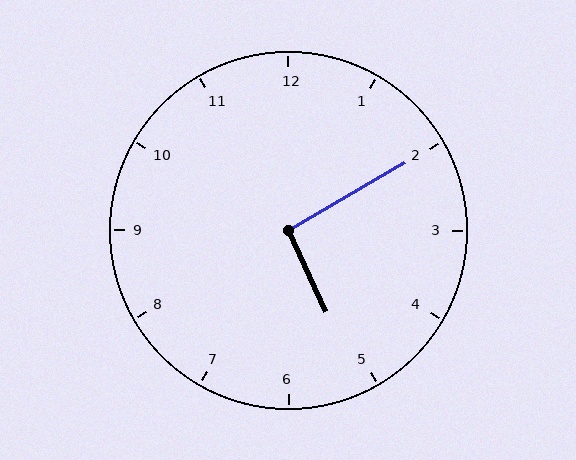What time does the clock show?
5:10.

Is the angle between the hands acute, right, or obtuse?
It is right.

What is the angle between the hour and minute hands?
Approximately 95 degrees.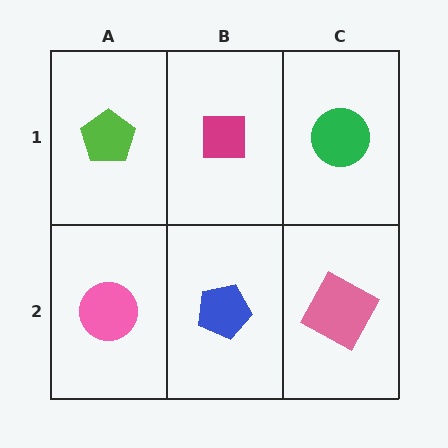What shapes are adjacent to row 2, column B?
A magenta square (row 1, column B), a pink circle (row 2, column A), a pink square (row 2, column C).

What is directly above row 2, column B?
A magenta square.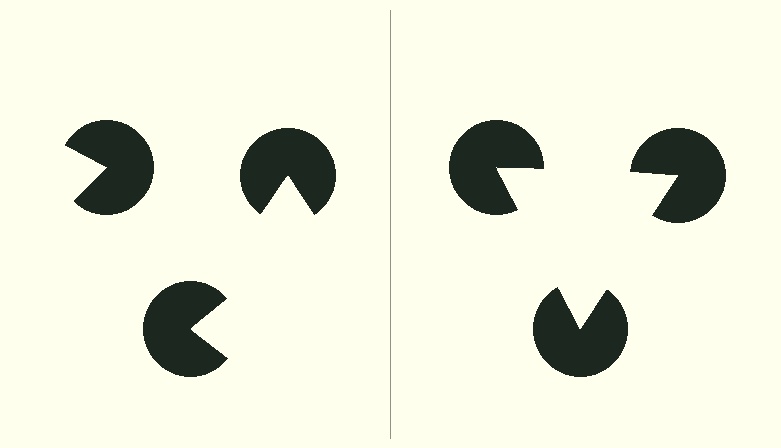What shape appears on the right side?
An illusory triangle.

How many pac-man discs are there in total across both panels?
6 — 3 on each side.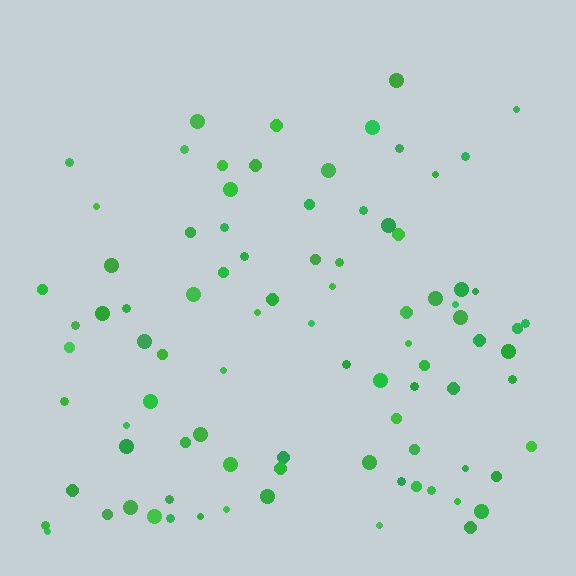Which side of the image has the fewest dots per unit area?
The top.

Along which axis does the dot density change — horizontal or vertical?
Vertical.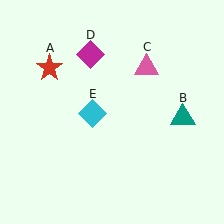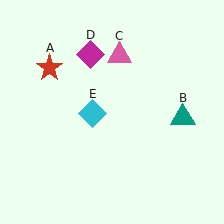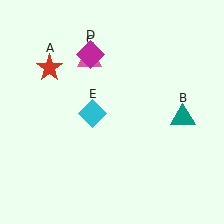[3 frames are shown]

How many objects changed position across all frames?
1 object changed position: pink triangle (object C).